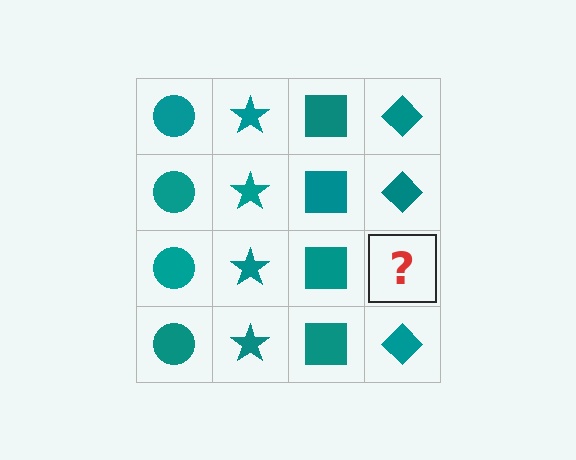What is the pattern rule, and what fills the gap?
The rule is that each column has a consistent shape. The gap should be filled with a teal diamond.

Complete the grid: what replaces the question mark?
The question mark should be replaced with a teal diamond.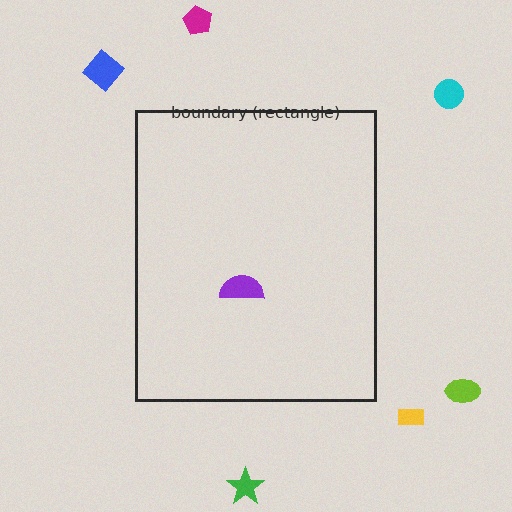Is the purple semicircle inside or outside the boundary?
Inside.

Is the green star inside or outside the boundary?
Outside.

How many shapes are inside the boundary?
1 inside, 6 outside.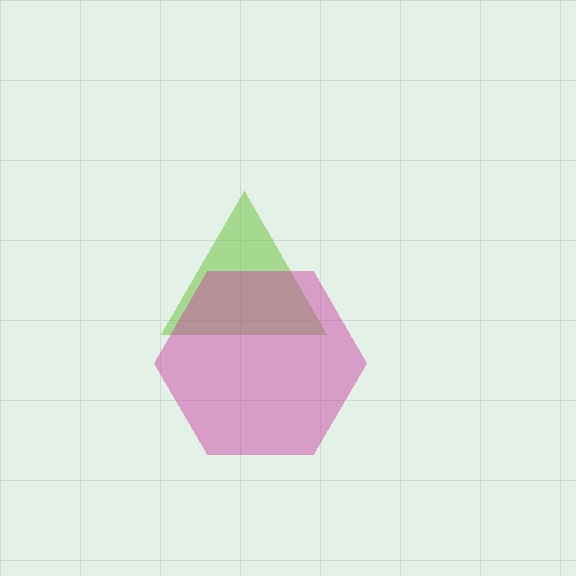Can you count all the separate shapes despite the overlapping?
Yes, there are 2 separate shapes.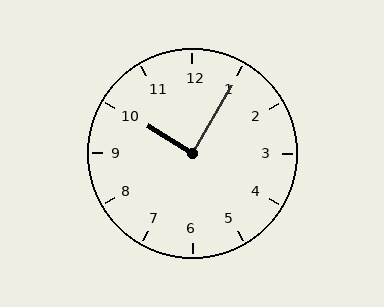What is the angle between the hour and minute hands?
Approximately 88 degrees.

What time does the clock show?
10:05.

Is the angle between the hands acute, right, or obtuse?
It is right.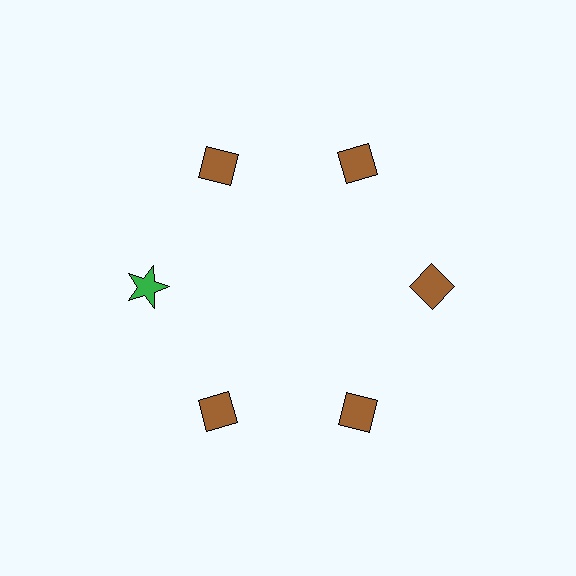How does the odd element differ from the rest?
It differs in both color (green instead of brown) and shape (star instead of diamond).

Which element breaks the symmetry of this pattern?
The green star at roughly the 9 o'clock position breaks the symmetry. All other shapes are brown diamonds.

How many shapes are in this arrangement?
There are 6 shapes arranged in a ring pattern.